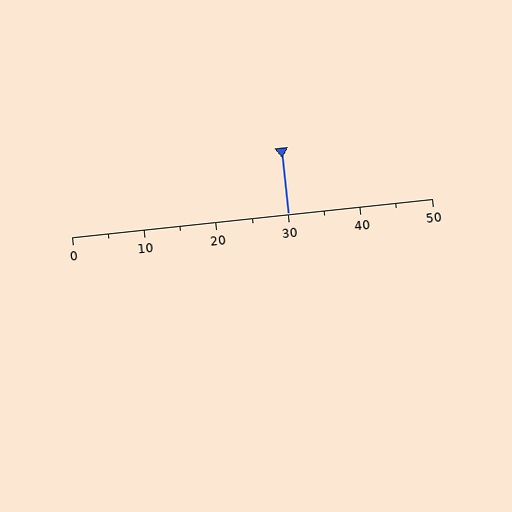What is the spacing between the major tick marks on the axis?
The major ticks are spaced 10 apart.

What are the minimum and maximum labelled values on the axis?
The axis runs from 0 to 50.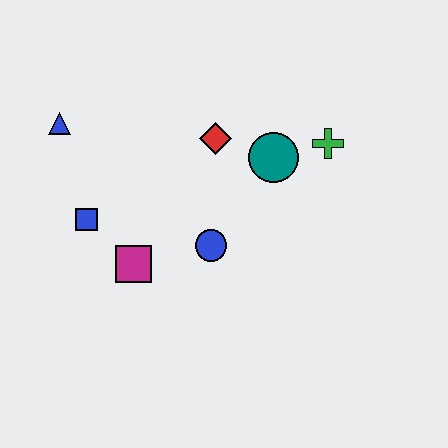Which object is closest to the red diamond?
The teal circle is closest to the red diamond.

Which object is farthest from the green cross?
The blue triangle is farthest from the green cross.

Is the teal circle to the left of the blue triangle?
No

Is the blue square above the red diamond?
No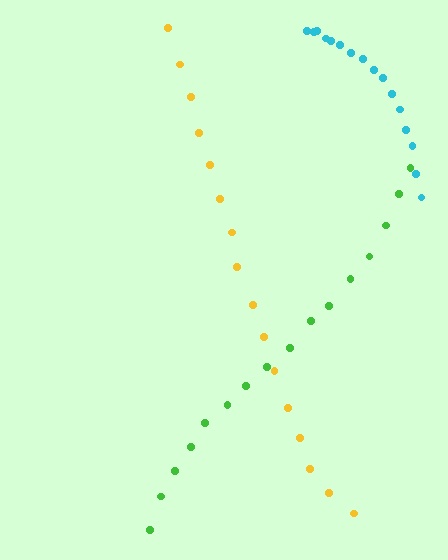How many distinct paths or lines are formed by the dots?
There are 3 distinct paths.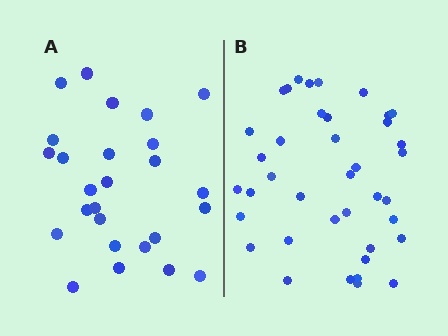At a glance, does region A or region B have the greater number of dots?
Region B (the right region) has more dots.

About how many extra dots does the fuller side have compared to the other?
Region B has approximately 15 more dots than region A.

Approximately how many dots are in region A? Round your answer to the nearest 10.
About 30 dots. (The exact count is 26, which rounds to 30.)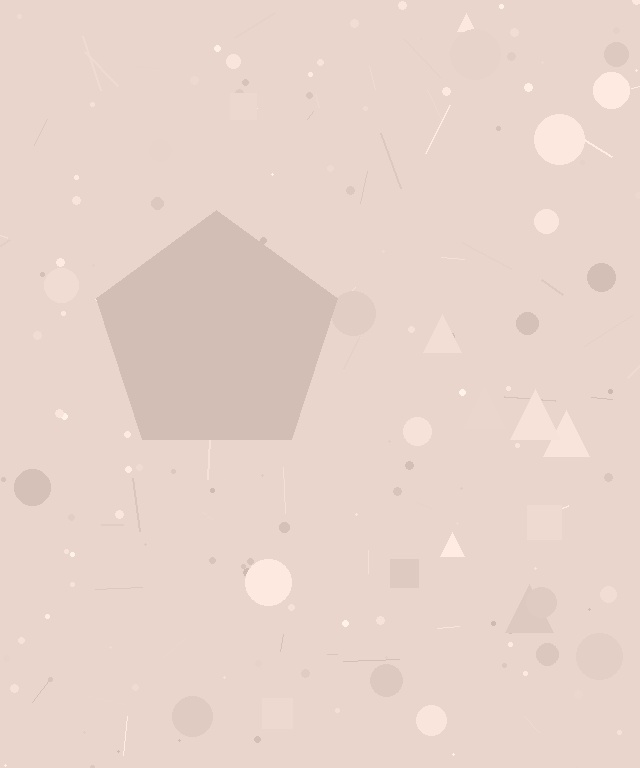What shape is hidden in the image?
A pentagon is hidden in the image.